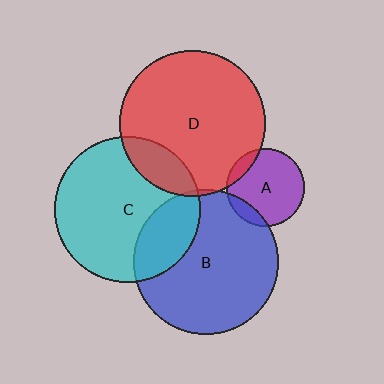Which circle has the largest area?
Circle D (red).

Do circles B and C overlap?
Yes.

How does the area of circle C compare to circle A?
Approximately 3.5 times.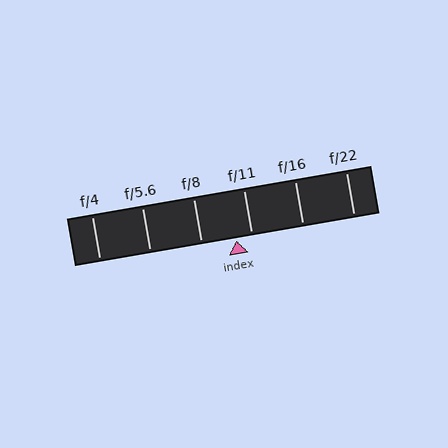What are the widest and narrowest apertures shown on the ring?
The widest aperture shown is f/4 and the narrowest is f/22.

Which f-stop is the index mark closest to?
The index mark is closest to f/11.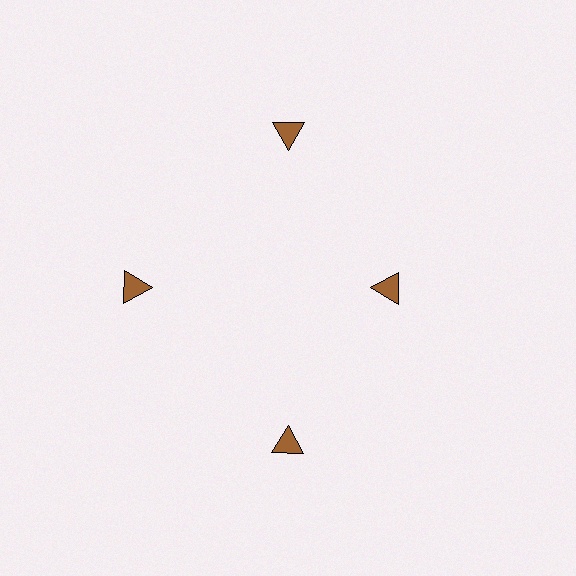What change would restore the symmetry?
The symmetry would be restored by moving it outward, back onto the ring so that all 4 triangles sit at equal angles and equal distance from the center.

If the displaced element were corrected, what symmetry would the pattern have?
It would have 4-fold rotational symmetry — the pattern would map onto itself every 90 degrees.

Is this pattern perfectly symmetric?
No. The 4 brown triangles are arranged in a ring, but one element near the 3 o'clock position is pulled inward toward the center, breaking the 4-fold rotational symmetry.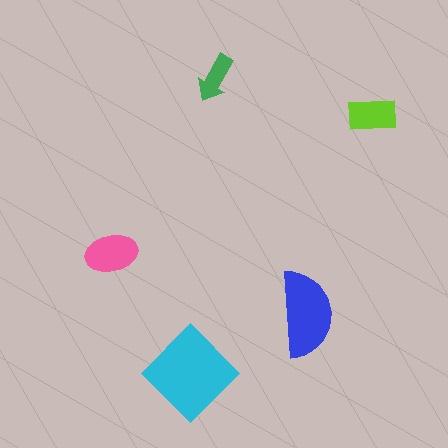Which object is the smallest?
The green arrow.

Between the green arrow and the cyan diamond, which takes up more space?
The cyan diamond.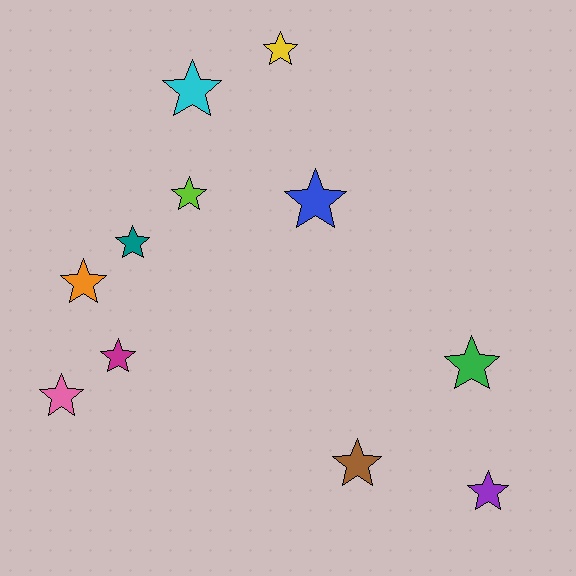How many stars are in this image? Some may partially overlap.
There are 11 stars.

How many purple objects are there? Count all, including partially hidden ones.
There is 1 purple object.